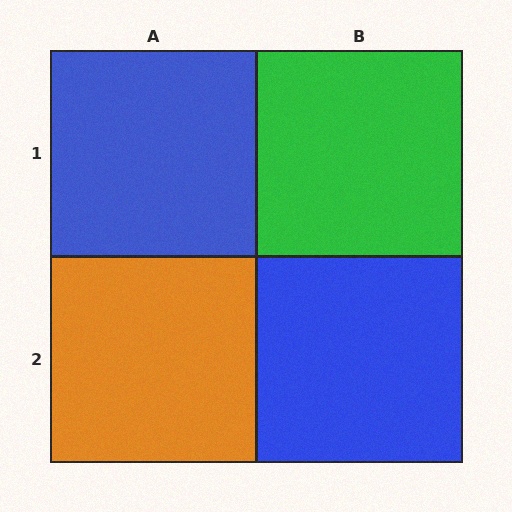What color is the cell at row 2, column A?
Orange.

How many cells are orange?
1 cell is orange.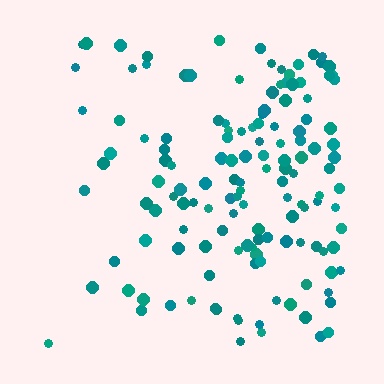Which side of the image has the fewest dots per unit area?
The left.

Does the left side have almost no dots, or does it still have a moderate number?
Still a moderate number, just noticeably fewer than the right.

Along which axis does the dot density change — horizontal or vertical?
Horizontal.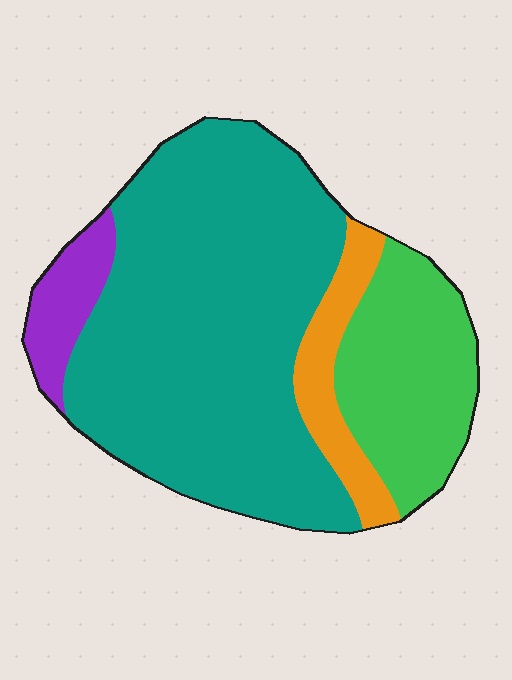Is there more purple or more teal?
Teal.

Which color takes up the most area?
Teal, at roughly 65%.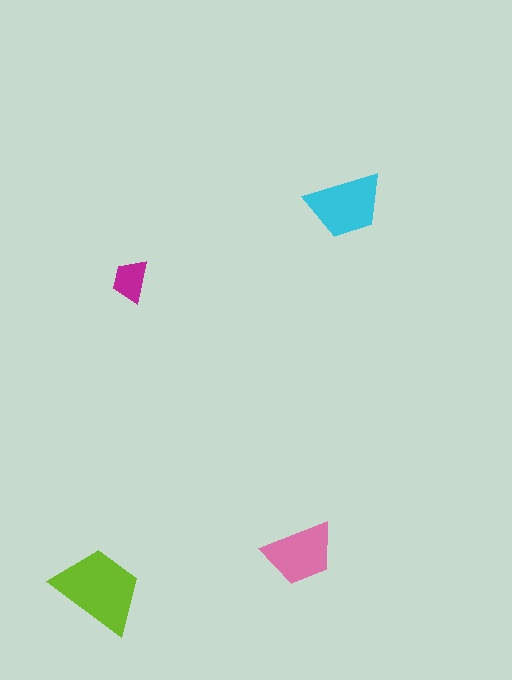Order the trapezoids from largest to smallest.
the lime one, the cyan one, the pink one, the magenta one.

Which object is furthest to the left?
The lime trapezoid is leftmost.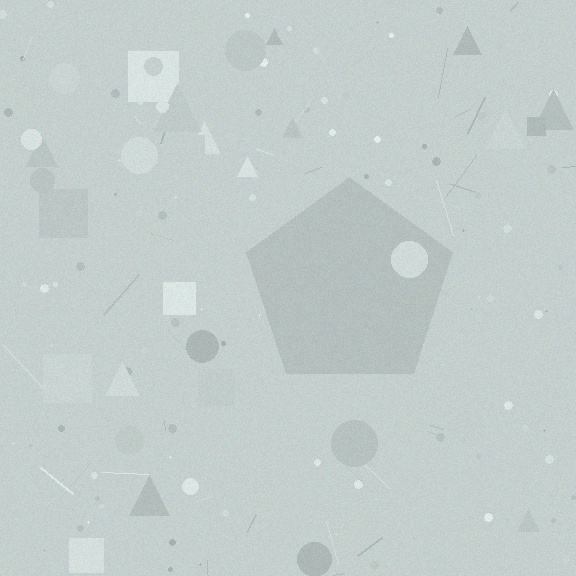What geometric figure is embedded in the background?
A pentagon is embedded in the background.